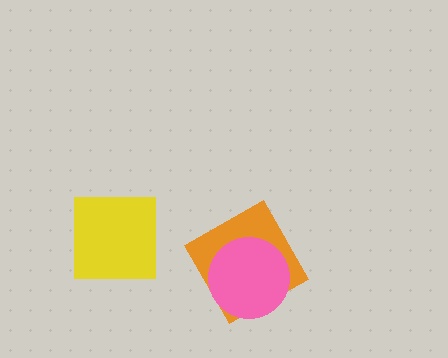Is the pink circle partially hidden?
No, no other shape covers it.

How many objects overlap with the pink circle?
1 object overlaps with the pink circle.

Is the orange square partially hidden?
Yes, it is partially covered by another shape.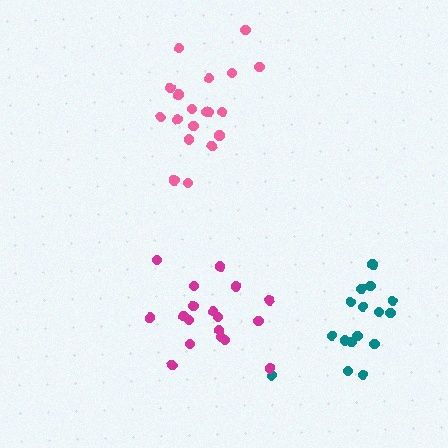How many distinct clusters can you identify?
There are 3 distinct clusters.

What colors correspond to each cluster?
The clusters are colored: teal, pink, magenta.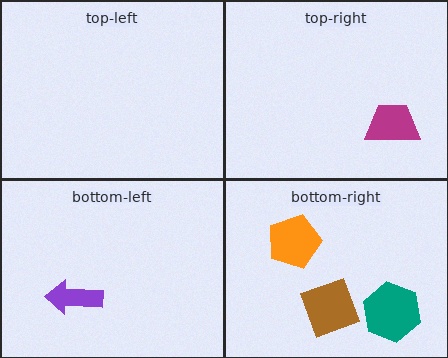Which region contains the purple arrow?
The bottom-left region.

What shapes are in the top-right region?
The magenta trapezoid.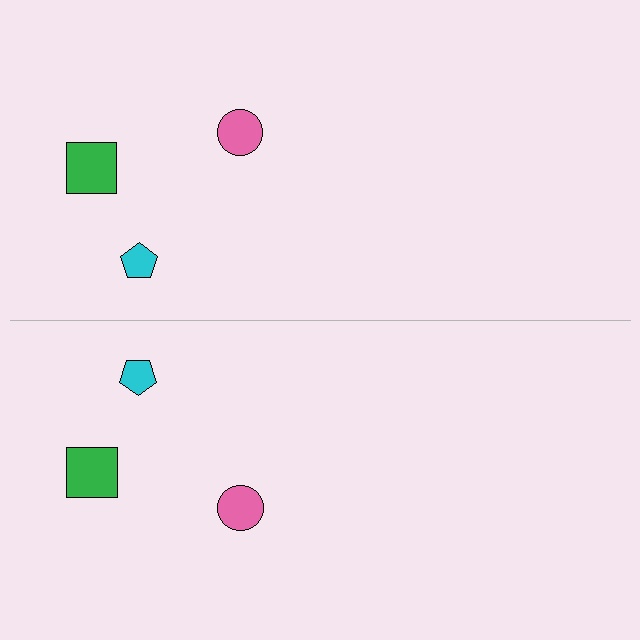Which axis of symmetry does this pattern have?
The pattern has a horizontal axis of symmetry running through the center of the image.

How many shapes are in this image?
There are 6 shapes in this image.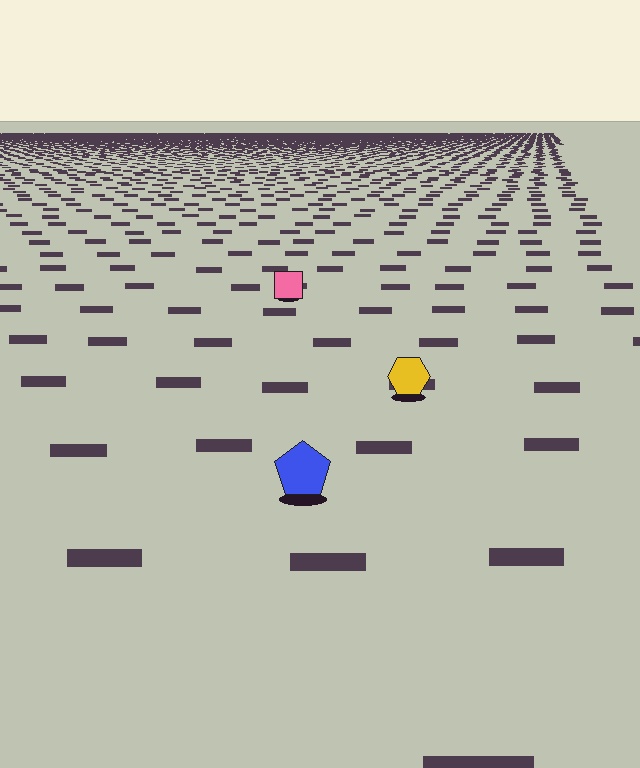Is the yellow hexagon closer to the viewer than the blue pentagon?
No. The blue pentagon is closer — you can tell from the texture gradient: the ground texture is coarser near it.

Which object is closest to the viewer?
The blue pentagon is closest. The texture marks near it are larger and more spread out.